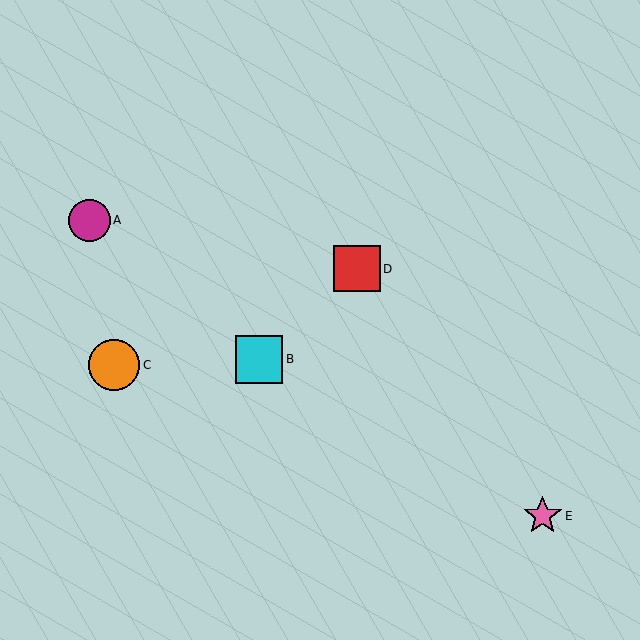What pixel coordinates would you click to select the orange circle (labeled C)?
Click at (114, 365) to select the orange circle C.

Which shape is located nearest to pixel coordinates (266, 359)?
The cyan square (labeled B) at (259, 359) is nearest to that location.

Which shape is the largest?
The orange circle (labeled C) is the largest.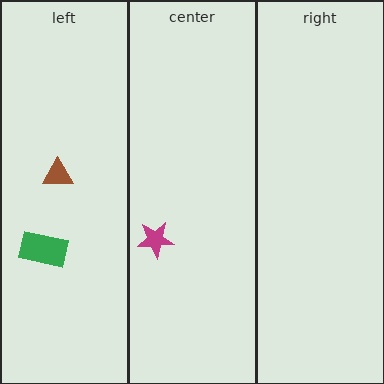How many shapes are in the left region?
2.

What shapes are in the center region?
The magenta star.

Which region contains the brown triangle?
The left region.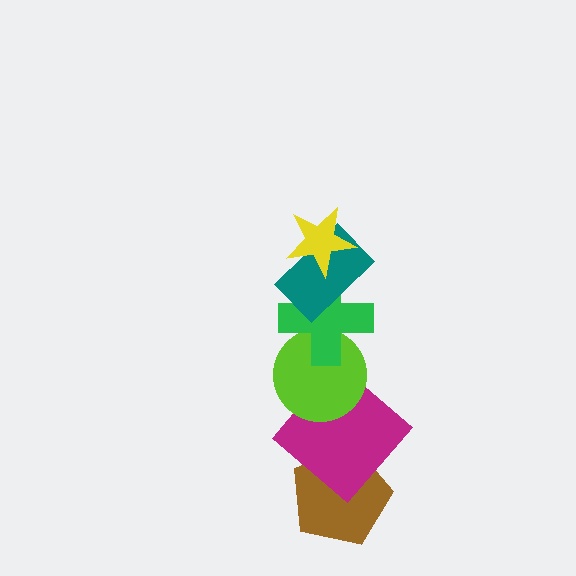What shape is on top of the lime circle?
The green cross is on top of the lime circle.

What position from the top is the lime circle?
The lime circle is 4th from the top.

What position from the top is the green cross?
The green cross is 3rd from the top.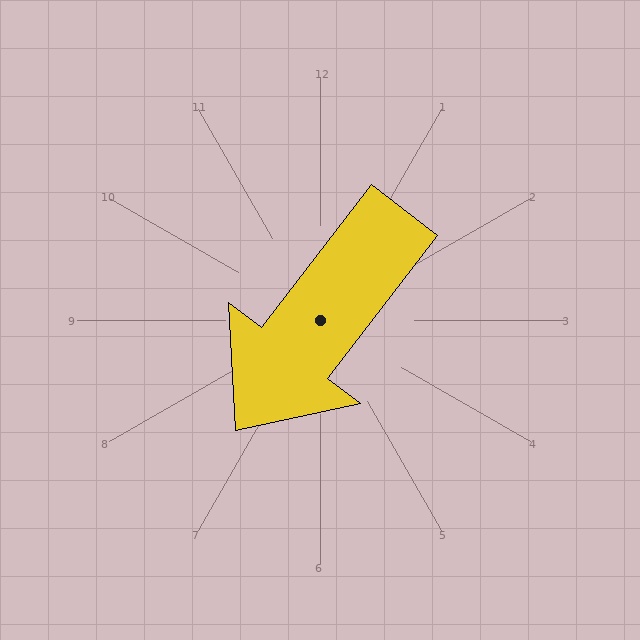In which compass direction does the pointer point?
Southwest.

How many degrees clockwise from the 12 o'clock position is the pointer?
Approximately 218 degrees.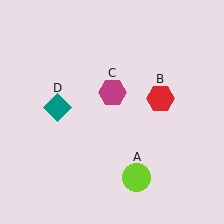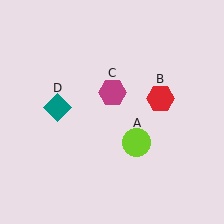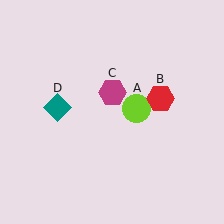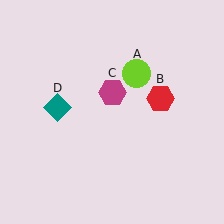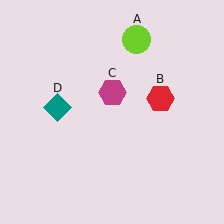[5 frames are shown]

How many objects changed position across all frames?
1 object changed position: lime circle (object A).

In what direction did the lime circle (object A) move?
The lime circle (object A) moved up.